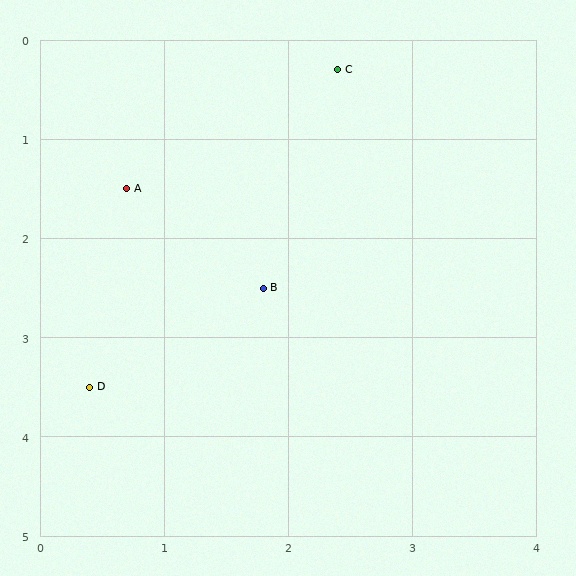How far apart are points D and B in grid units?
Points D and B are about 1.7 grid units apart.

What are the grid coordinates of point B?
Point B is at approximately (1.8, 2.5).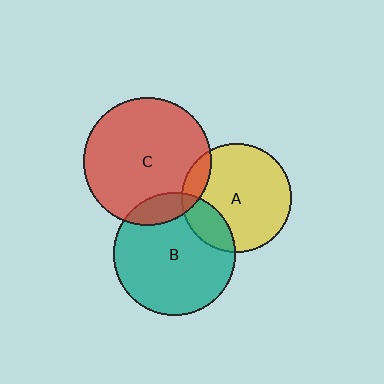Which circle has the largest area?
Circle C (red).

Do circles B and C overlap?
Yes.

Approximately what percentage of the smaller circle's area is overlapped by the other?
Approximately 15%.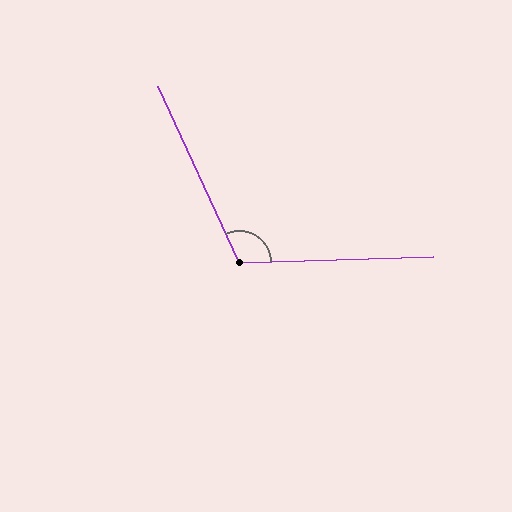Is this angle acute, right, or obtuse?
It is obtuse.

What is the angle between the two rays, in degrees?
Approximately 113 degrees.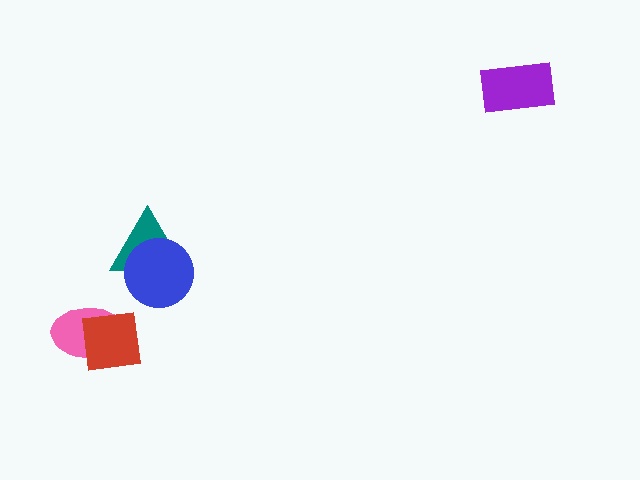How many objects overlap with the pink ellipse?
1 object overlaps with the pink ellipse.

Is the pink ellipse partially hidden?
Yes, it is partially covered by another shape.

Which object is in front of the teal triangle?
The blue circle is in front of the teal triangle.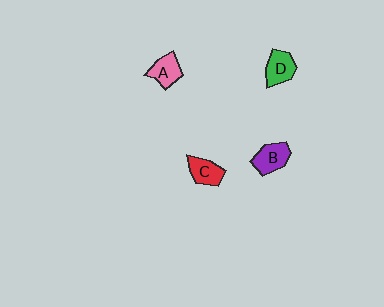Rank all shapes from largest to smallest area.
From largest to smallest: B (purple), D (green), C (red), A (pink).